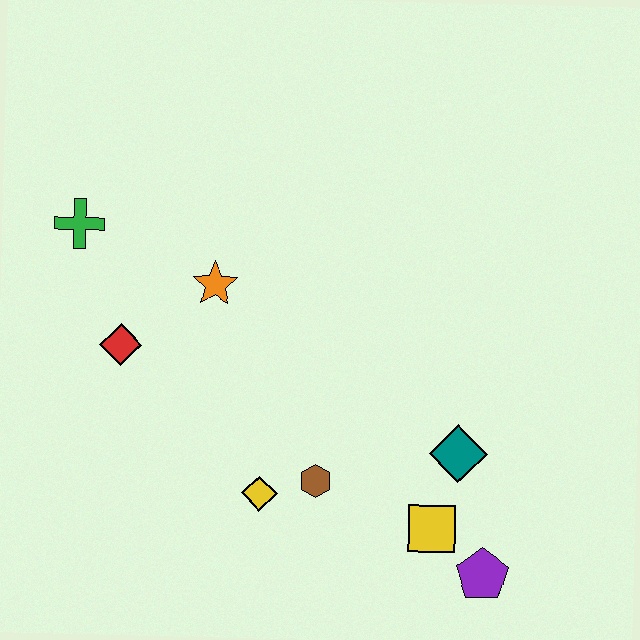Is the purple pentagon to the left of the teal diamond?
No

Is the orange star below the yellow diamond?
No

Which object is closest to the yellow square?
The purple pentagon is closest to the yellow square.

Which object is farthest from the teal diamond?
The green cross is farthest from the teal diamond.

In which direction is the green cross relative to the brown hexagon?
The green cross is above the brown hexagon.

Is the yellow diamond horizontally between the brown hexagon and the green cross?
Yes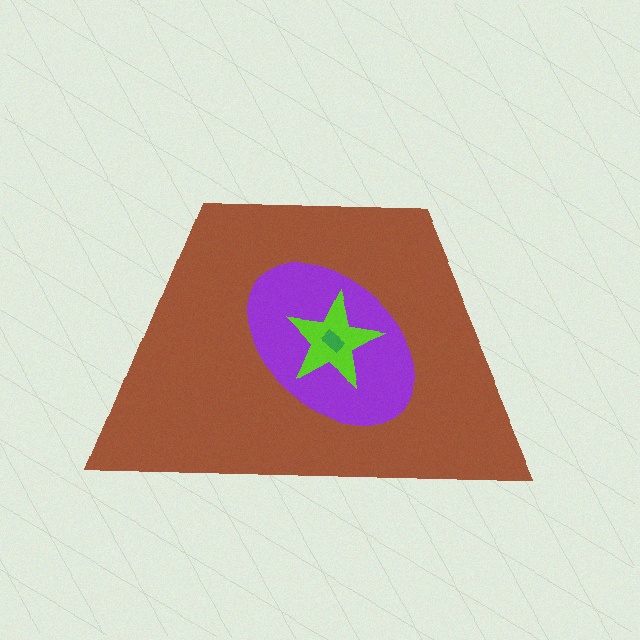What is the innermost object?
The green rectangle.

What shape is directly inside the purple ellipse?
The lime star.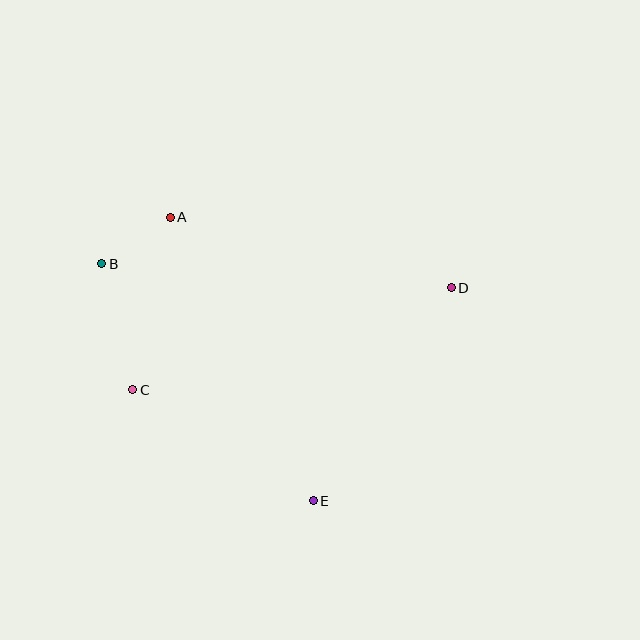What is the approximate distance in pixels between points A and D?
The distance between A and D is approximately 290 pixels.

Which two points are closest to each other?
Points A and B are closest to each other.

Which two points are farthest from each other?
Points B and D are farthest from each other.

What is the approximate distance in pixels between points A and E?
The distance between A and E is approximately 317 pixels.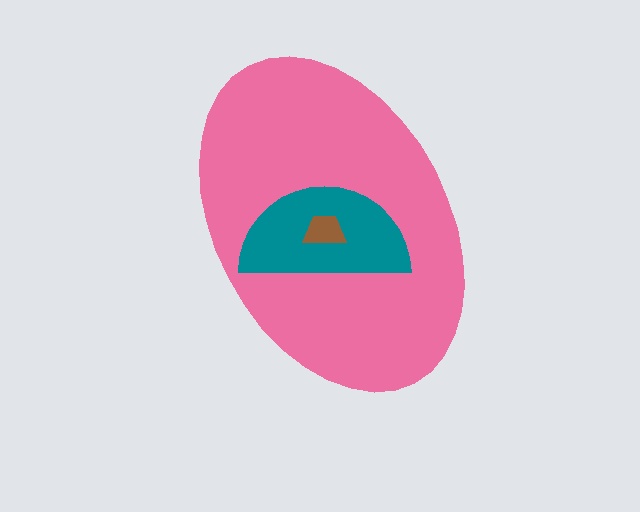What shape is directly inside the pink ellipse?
The teal semicircle.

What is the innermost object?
The brown trapezoid.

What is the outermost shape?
The pink ellipse.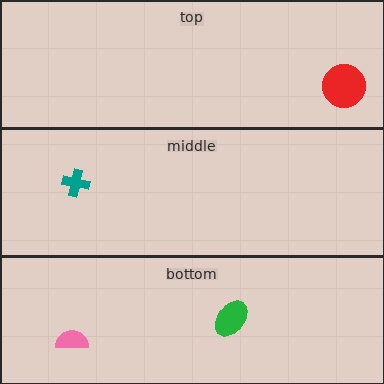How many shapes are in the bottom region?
2.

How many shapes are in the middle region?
1.